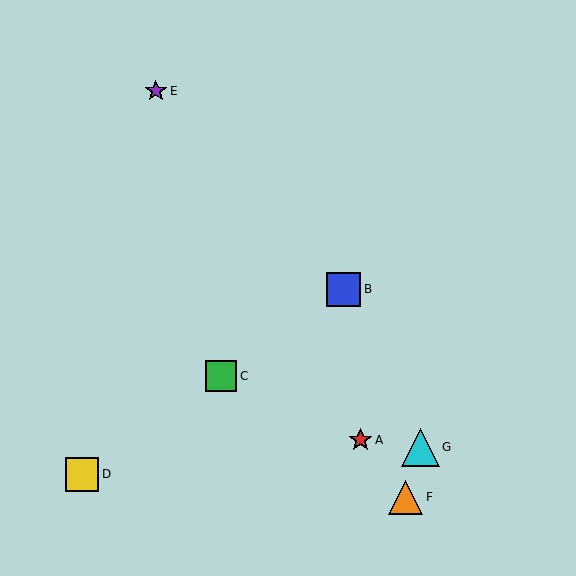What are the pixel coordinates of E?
Object E is at (156, 91).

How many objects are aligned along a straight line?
3 objects (B, C, D) are aligned along a straight line.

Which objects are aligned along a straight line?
Objects B, C, D are aligned along a straight line.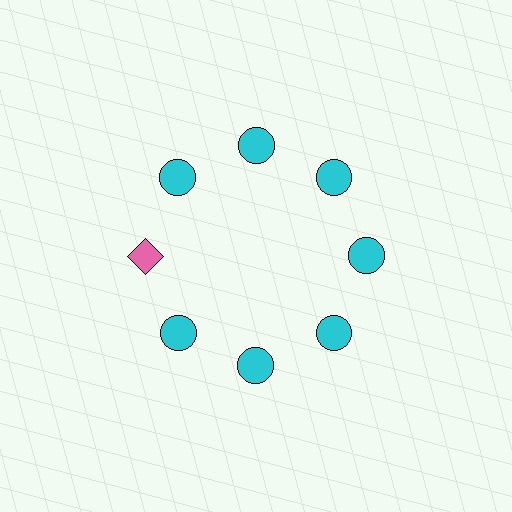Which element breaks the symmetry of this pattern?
The pink diamond at roughly the 9 o'clock position breaks the symmetry. All other shapes are cyan circles.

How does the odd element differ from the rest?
It differs in both color (pink instead of cyan) and shape (diamond instead of circle).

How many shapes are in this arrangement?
There are 8 shapes arranged in a ring pattern.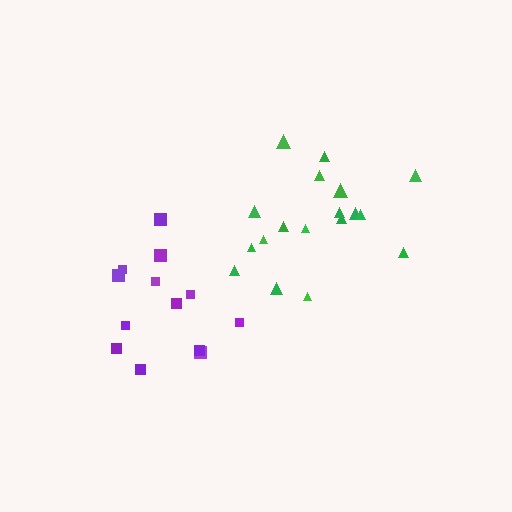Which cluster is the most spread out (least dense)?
Green.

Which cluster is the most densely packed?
Purple.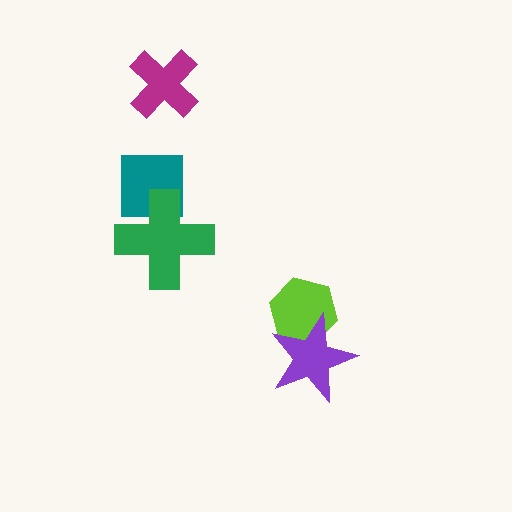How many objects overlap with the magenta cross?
0 objects overlap with the magenta cross.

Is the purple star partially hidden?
No, no other shape covers it.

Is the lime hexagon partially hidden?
Yes, it is partially covered by another shape.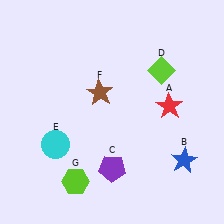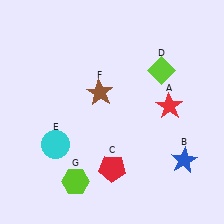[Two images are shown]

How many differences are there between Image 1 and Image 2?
There is 1 difference between the two images.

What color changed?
The pentagon (C) changed from purple in Image 1 to red in Image 2.